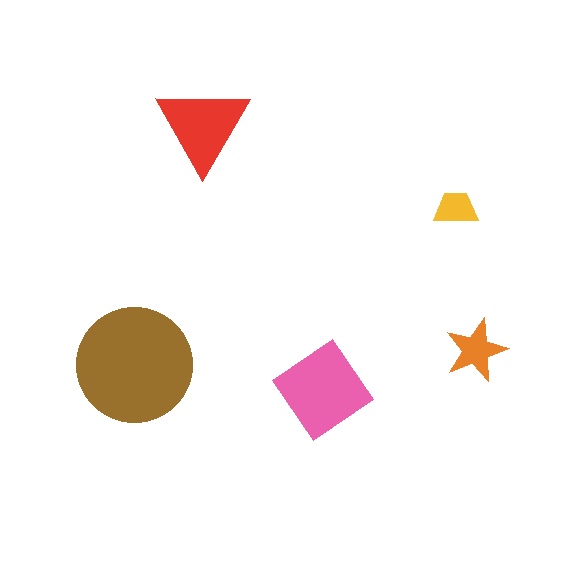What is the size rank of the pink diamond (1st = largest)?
2nd.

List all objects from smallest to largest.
The yellow trapezoid, the orange star, the red triangle, the pink diamond, the brown circle.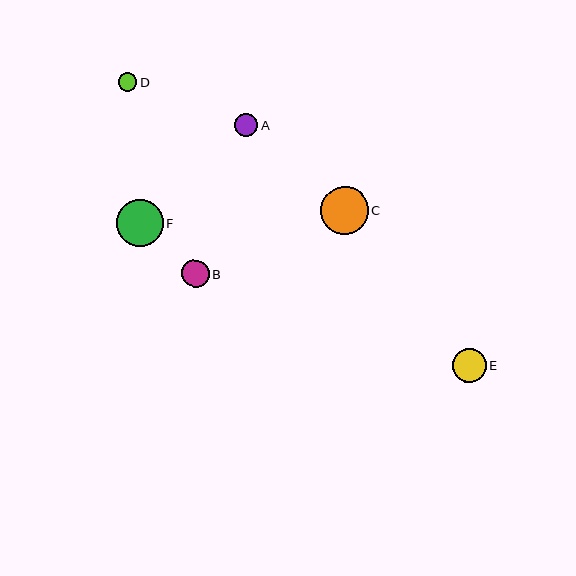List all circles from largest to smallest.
From largest to smallest: C, F, E, B, A, D.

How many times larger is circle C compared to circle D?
Circle C is approximately 2.6 times the size of circle D.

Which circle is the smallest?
Circle D is the smallest with a size of approximately 18 pixels.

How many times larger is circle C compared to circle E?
Circle C is approximately 1.4 times the size of circle E.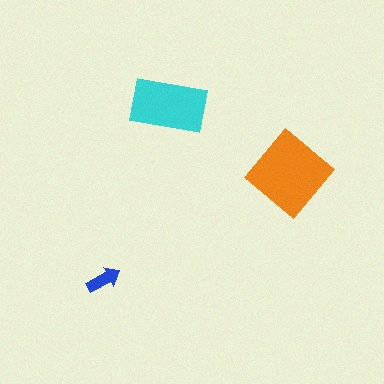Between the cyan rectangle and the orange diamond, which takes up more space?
The orange diamond.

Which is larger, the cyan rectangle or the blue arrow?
The cyan rectangle.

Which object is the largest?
The orange diamond.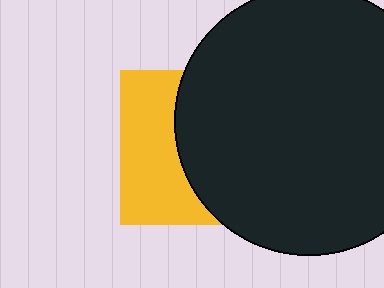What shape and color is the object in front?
The object in front is a black circle.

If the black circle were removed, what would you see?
You would see the complete yellow square.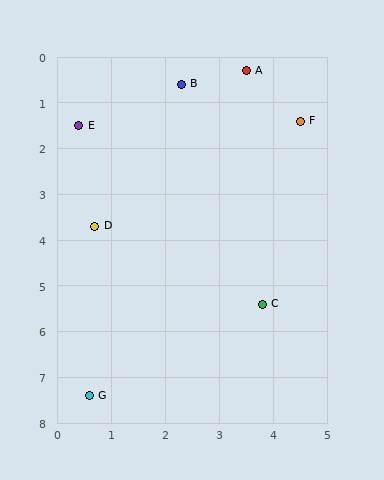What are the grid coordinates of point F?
Point F is at approximately (4.5, 1.4).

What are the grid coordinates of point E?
Point E is at approximately (0.4, 1.5).